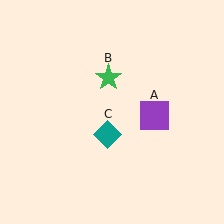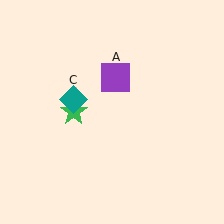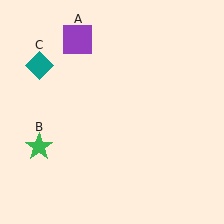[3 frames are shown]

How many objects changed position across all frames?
3 objects changed position: purple square (object A), green star (object B), teal diamond (object C).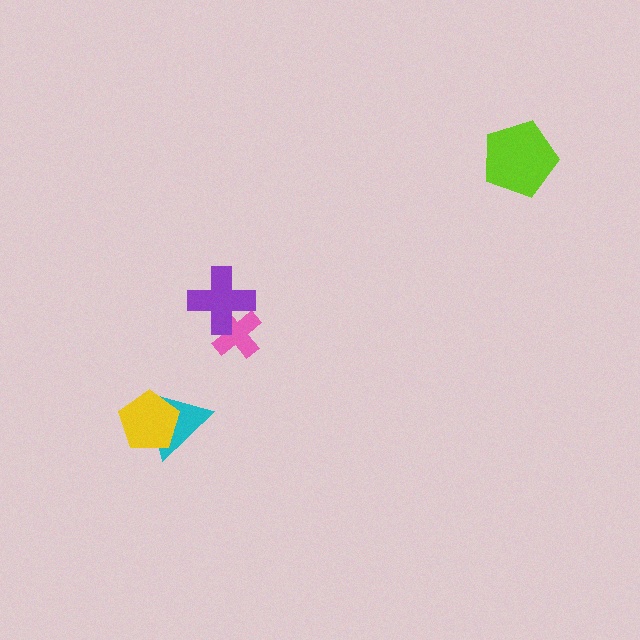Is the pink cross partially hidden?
Yes, it is partially covered by another shape.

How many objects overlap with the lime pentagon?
0 objects overlap with the lime pentagon.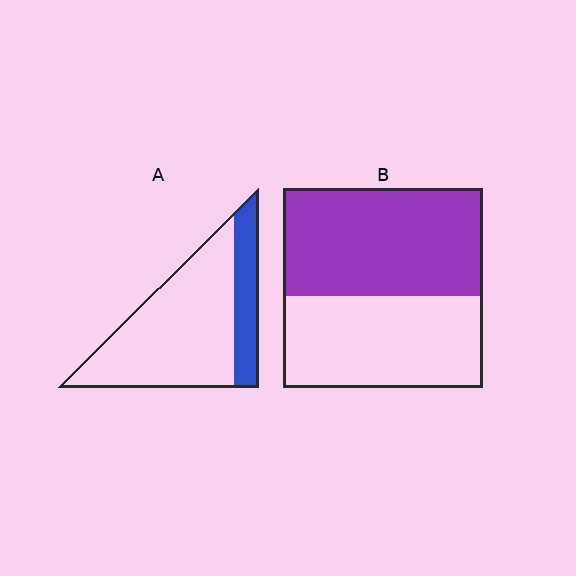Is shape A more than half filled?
No.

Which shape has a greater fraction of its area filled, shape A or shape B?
Shape B.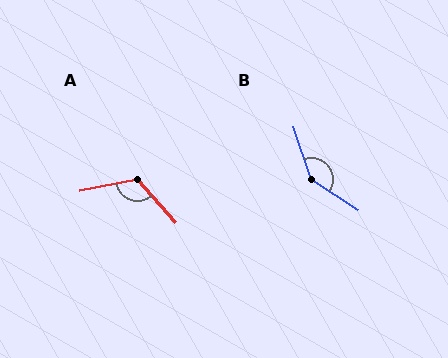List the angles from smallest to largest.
A (120°), B (142°).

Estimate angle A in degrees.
Approximately 120 degrees.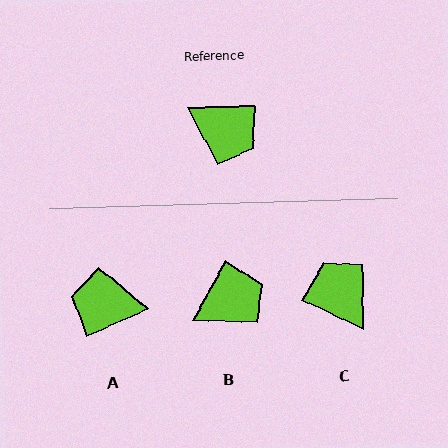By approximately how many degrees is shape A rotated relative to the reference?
Approximately 158 degrees clockwise.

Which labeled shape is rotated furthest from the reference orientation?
A, about 158 degrees away.